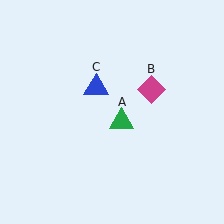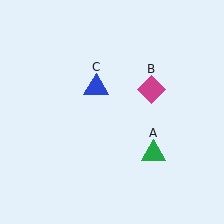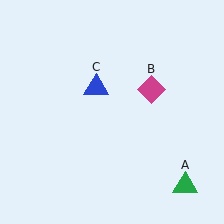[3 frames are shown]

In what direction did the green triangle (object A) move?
The green triangle (object A) moved down and to the right.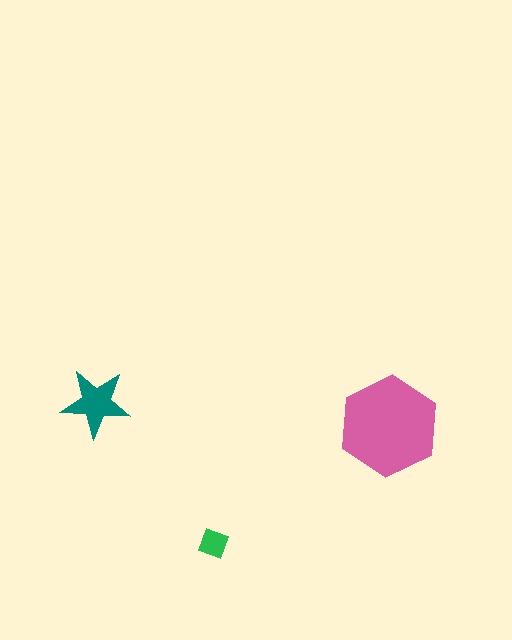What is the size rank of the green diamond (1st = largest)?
3rd.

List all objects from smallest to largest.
The green diamond, the teal star, the pink hexagon.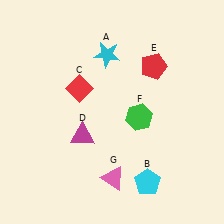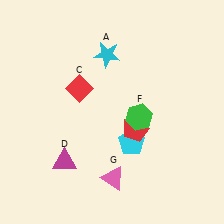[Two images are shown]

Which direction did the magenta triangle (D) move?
The magenta triangle (D) moved down.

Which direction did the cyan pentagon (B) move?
The cyan pentagon (B) moved up.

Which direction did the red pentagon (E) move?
The red pentagon (E) moved down.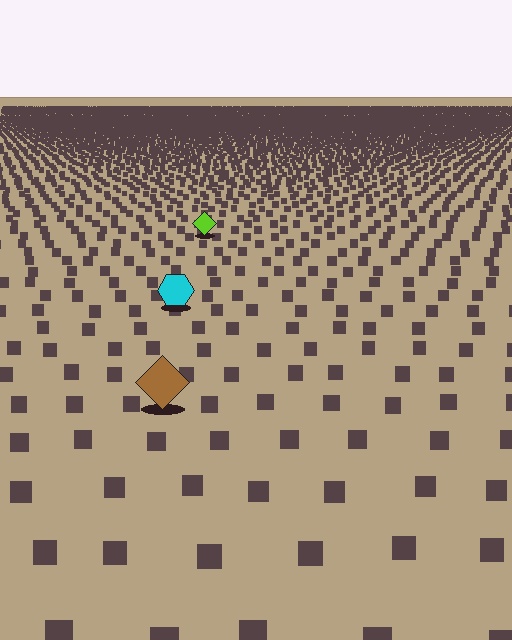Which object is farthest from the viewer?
The lime diamond is farthest from the viewer. It appears smaller and the ground texture around it is denser.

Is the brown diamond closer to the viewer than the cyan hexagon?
Yes. The brown diamond is closer — you can tell from the texture gradient: the ground texture is coarser near it.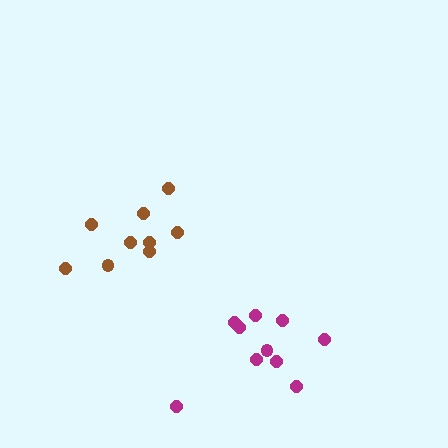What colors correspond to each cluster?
The clusters are colored: magenta, brown.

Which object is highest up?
The brown cluster is topmost.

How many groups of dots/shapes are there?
There are 2 groups.